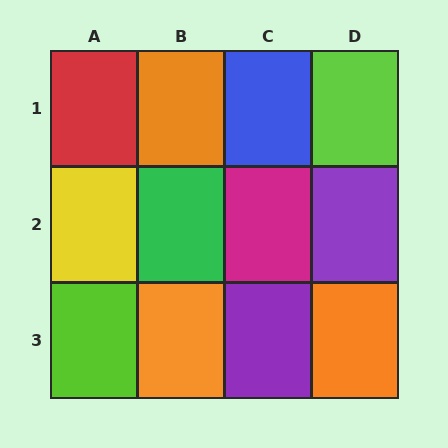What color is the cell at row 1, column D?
Lime.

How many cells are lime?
2 cells are lime.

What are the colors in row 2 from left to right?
Yellow, green, magenta, purple.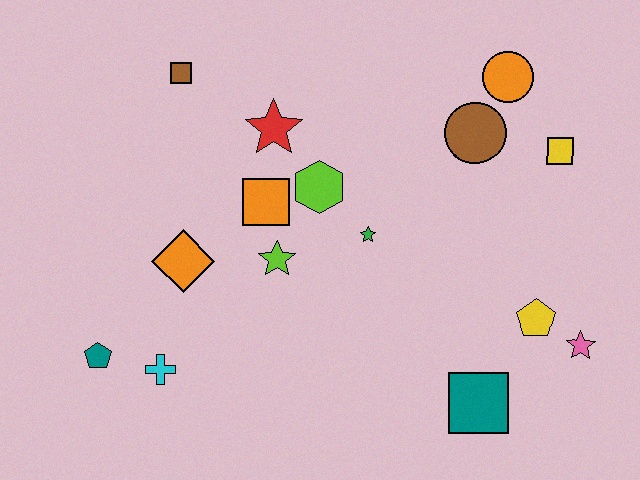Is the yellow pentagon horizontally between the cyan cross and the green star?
No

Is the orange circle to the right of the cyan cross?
Yes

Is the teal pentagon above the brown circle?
No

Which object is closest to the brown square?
The red star is closest to the brown square.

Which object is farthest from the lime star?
The pink star is farthest from the lime star.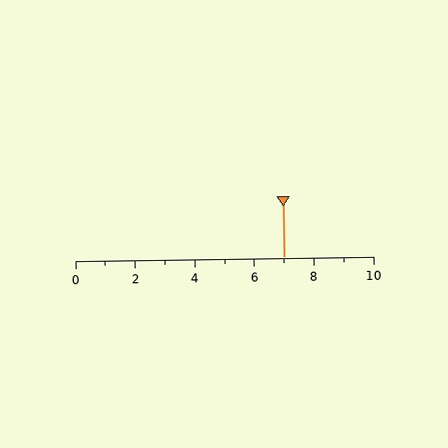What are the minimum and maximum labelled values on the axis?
The axis runs from 0 to 10.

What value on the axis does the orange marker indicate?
The marker indicates approximately 7.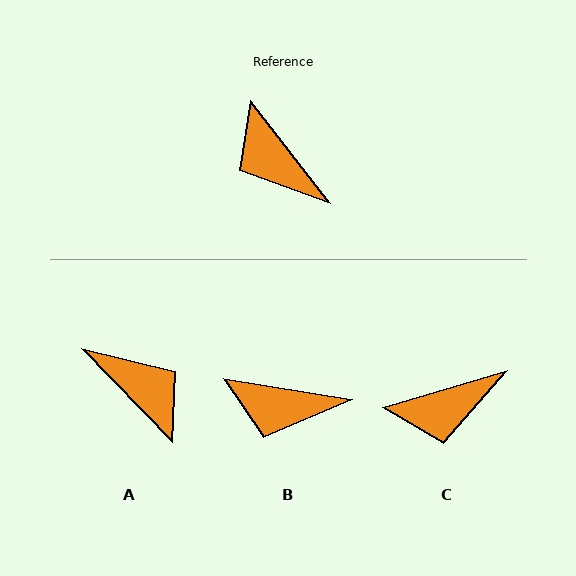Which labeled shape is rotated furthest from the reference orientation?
A, about 174 degrees away.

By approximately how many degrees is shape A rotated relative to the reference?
Approximately 174 degrees clockwise.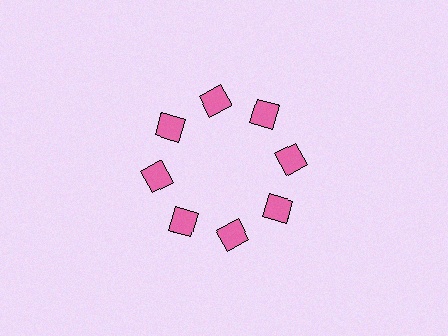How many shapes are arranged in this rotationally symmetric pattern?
There are 8 shapes, arranged in 8 groups of 1.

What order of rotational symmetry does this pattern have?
This pattern has 8-fold rotational symmetry.